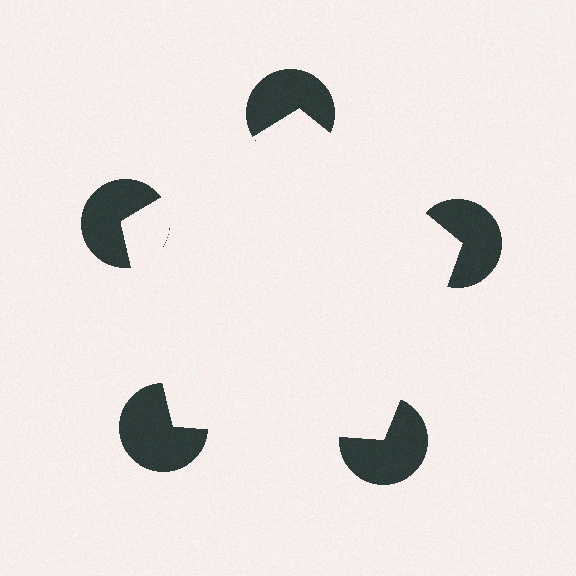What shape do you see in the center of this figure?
An illusory pentagon — its edges are inferred from the aligned wedge cuts in the pac-man discs, not physically drawn.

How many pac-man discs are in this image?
There are 5 — one at each vertex of the illusory pentagon.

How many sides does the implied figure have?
5 sides.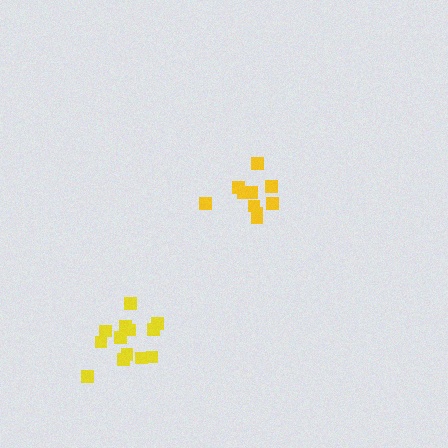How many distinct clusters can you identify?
There are 2 distinct clusters.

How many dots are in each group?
Group 1: 13 dots, Group 2: 10 dots (23 total).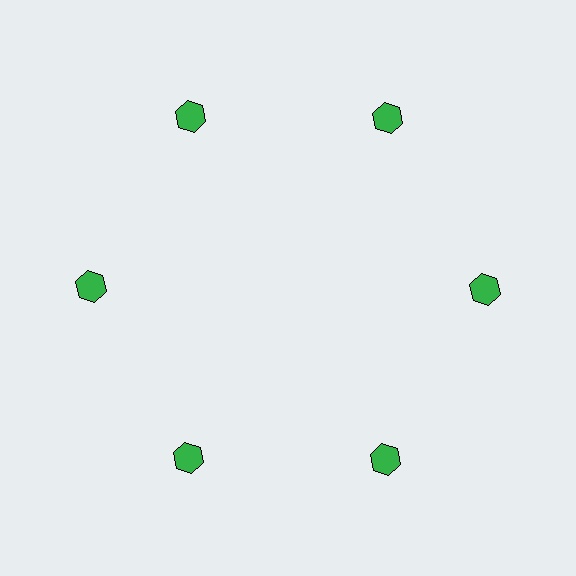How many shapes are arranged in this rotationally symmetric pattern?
There are 6 shapes, arranged in 6 groups of 1.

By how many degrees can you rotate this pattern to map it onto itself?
The pattern maps onto itself every 60 degrees of rotation.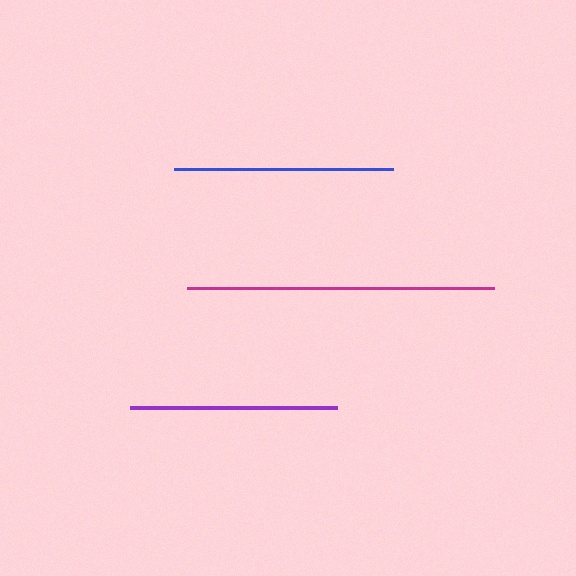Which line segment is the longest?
The magenta line is the longest at approximately 306 pixels.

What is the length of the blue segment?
The blue segment is approximately 219 pixels long.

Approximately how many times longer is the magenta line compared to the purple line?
The magenta line is approximately 1.5 times the length of the purple line.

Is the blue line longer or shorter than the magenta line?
The magenta line is longer than the blue line.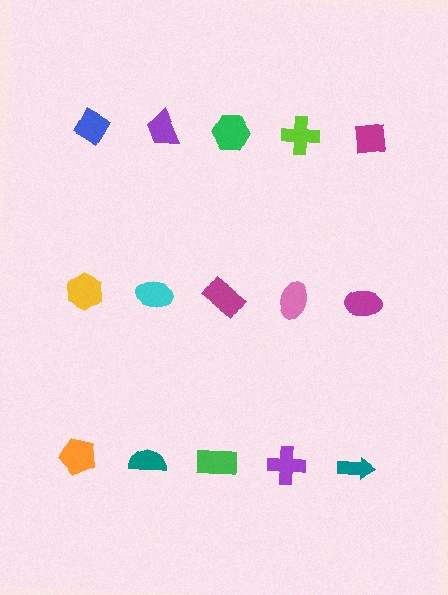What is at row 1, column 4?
A lime cross.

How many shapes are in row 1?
5 shapes.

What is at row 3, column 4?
A purple cross.